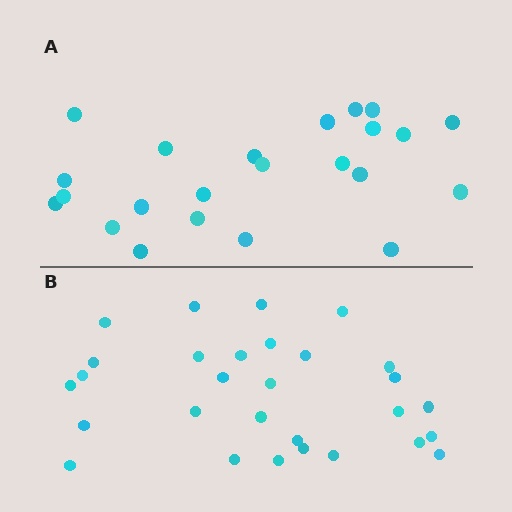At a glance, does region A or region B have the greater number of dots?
Region B (the bottom region) has more dots.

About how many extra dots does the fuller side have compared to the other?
Region B has about 6 more dots than region A.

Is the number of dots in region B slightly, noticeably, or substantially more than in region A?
Region B has noticeably more, but not dramatically so. The ratio is roughly 1.3 to 1.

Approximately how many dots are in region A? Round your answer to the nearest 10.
About 20 dots. (The exact count is 23, which rounds to 20.)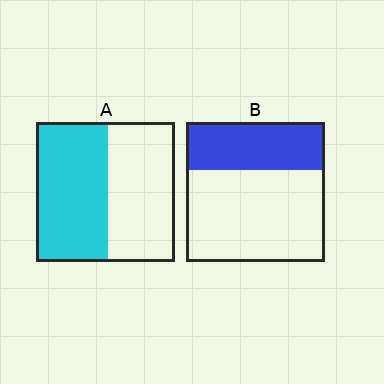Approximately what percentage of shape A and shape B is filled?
A is approximately 50% and B is approximately 35%.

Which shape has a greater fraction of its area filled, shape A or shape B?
Shape A.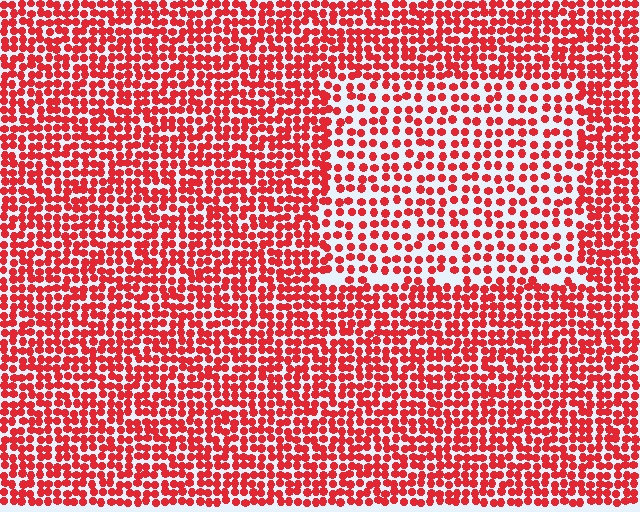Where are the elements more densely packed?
The elements are more densely packed outside the rectangle boundary.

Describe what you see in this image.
The image contains small red elements arranged at two different densities. A rectangle-shaped region is visible where the elements are less densely packed than the surrounding area.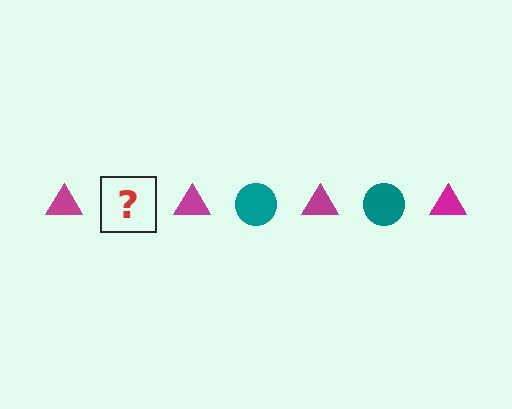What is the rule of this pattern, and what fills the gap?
The rule is that the pattern alternates between magenta triangle and teal circle. The gap should be filled with a teal circle.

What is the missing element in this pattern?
The missing element is a teal circle.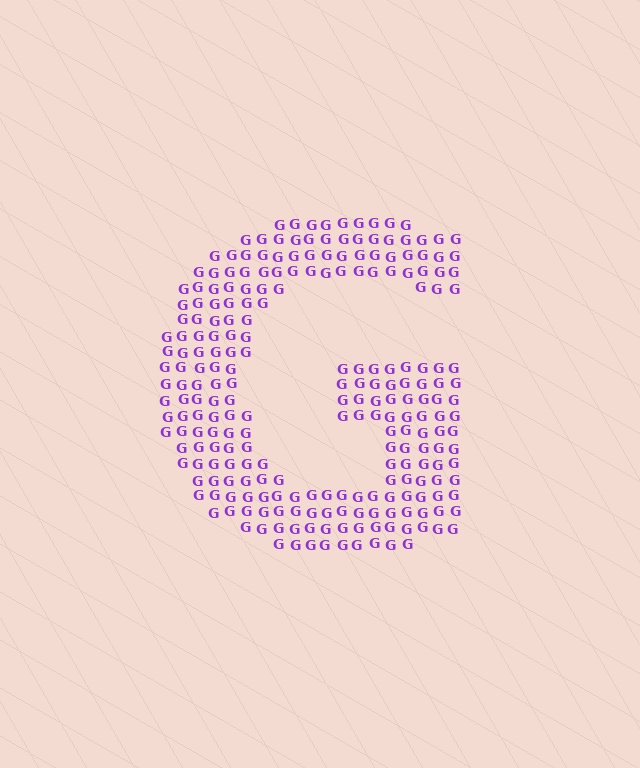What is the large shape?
The large shape is the letter G.